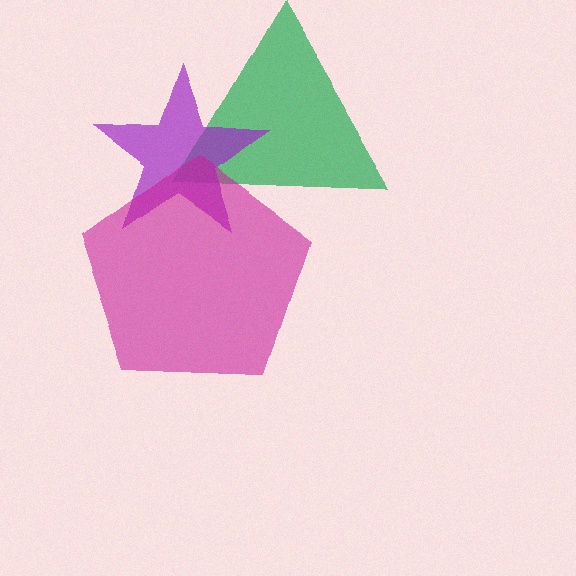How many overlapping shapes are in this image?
There are 3 overlapping shapes in the image.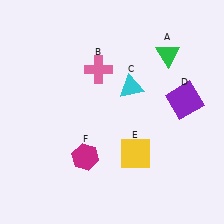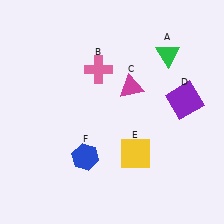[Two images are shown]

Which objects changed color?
C changed from cyan to magenta. F changed from magenta to blue.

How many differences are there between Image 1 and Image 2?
There are 2 differences between the two images.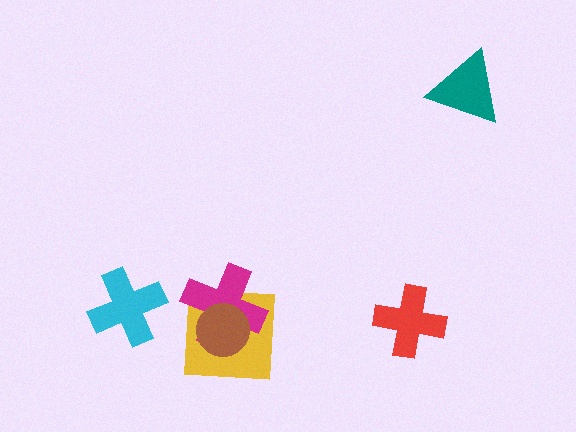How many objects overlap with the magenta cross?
2 objects overlap with the magenta cross.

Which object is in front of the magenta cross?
The brown circle is in front of the magenta cross.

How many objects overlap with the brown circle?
2 objects overlap with the brown circle.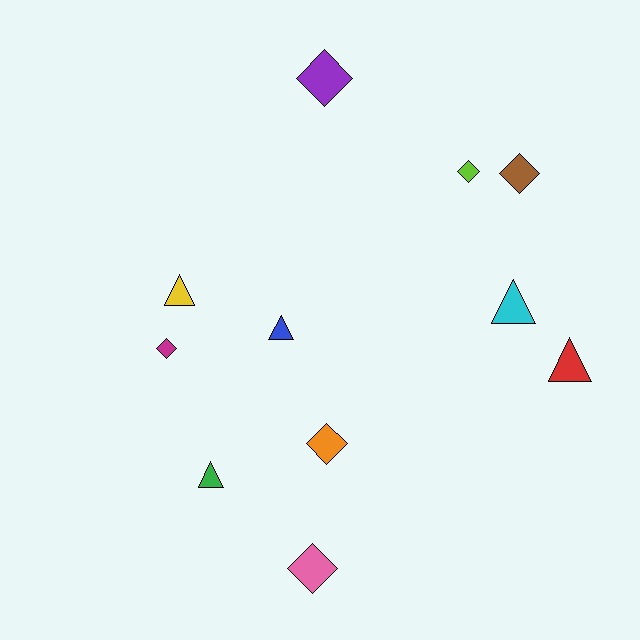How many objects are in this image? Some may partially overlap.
There are 11 objects.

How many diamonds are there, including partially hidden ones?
There are 6 diamonds.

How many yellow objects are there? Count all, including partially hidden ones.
There is 1 yellow object.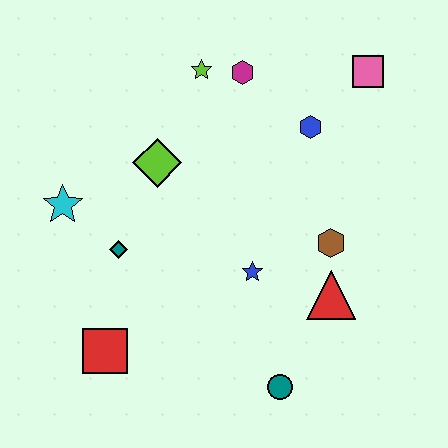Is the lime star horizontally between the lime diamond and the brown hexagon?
Yes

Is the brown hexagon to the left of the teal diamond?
No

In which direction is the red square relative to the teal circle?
The red square is to the left of the teal circle.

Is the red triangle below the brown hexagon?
Yes